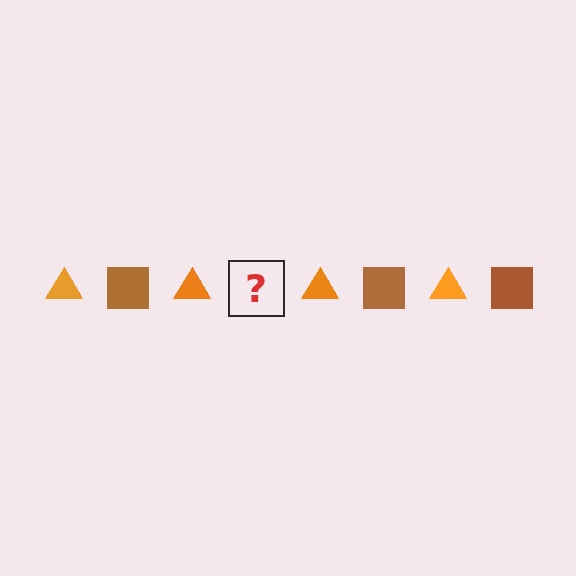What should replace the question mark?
The question mark should be replaced with a brown square.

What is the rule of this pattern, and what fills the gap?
The rule is that the pattern alternates between orange triangle and brown square. The gap should be filled with a brown square.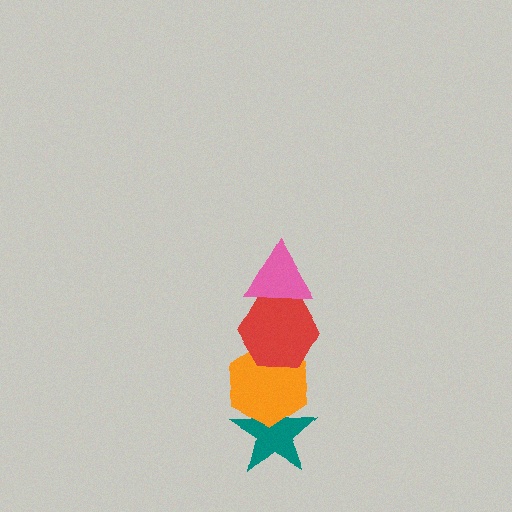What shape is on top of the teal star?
The orange hexagon is on top of the teal star.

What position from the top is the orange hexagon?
The orange hexagon is 3rd from the top.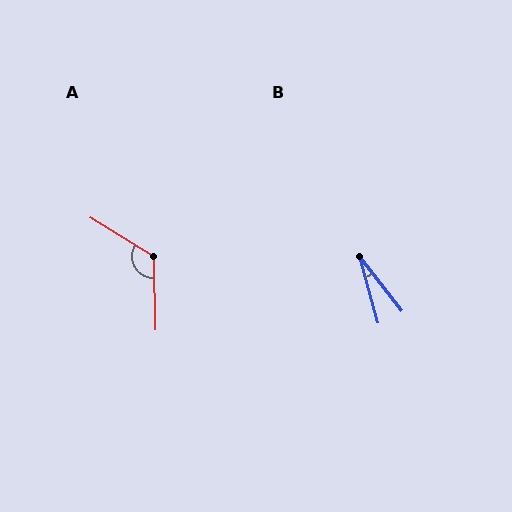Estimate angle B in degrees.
Approximately 23 degrees.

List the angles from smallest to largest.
B (23°), A (122°).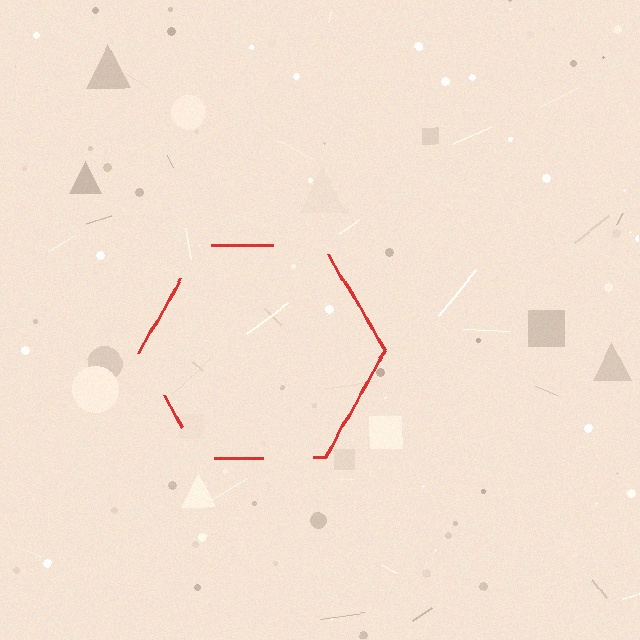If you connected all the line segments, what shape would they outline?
They would outline a hexagon.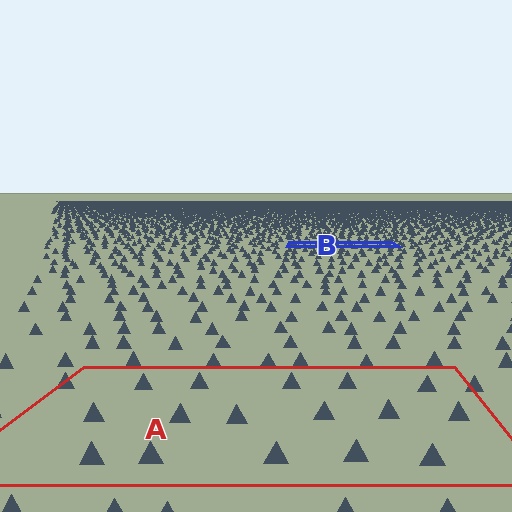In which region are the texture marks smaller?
The texture marks are smaller in region B, because it is farther away.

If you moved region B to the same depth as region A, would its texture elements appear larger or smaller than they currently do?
They would appear larger. At a closer depth, the same texture elements are projected at a bigger on-screen size.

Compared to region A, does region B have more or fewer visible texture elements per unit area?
Region B has more texture elements per unit area — they are packed more densely because it is farther away.